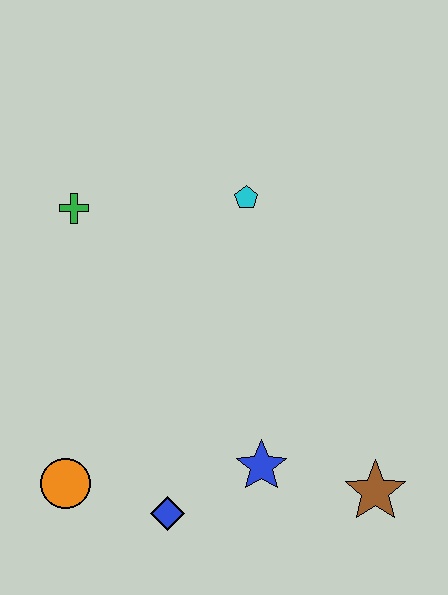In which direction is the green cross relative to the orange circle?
The green cross is above the orange circle.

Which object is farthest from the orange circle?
The cyan pentagon is farthest from the orange circle.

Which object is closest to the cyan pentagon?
The green cross is closest to the cyan pentagon.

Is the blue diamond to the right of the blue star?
No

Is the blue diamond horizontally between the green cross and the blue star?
Yes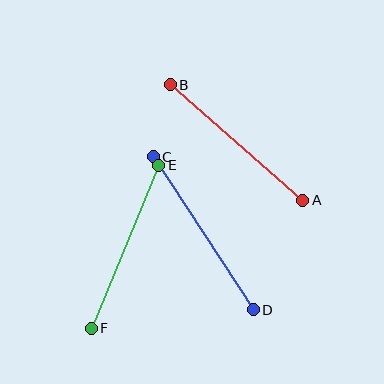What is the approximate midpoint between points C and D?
The midpoint is at approximately (203, 233) pixels.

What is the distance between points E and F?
The distance is approximately 177 pixels.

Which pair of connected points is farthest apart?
Points C and D are farthest apart.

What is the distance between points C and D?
The distance is approximately 183 pixels.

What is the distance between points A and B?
The distance is approximately 175 pixels.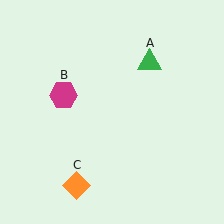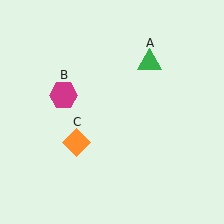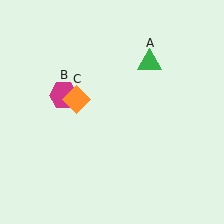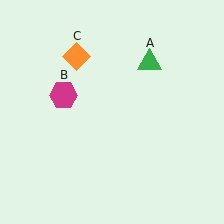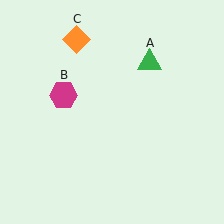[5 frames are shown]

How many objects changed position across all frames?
1 object changed position: orange diamond (object C).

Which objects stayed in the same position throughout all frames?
Green triangle (object A) and magenta hexagon (object B) remained stationary.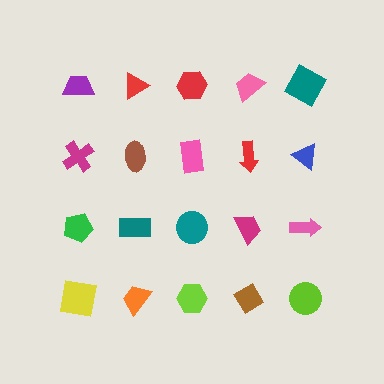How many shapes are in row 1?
5 shapes.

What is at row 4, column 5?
A lime circle.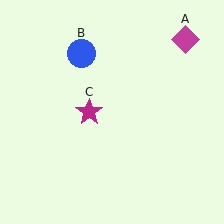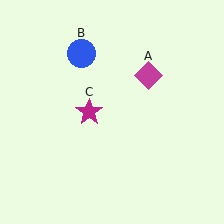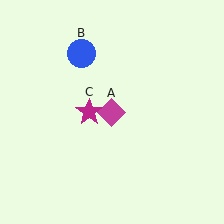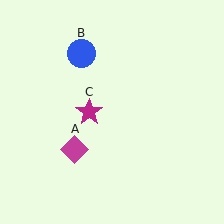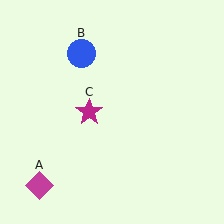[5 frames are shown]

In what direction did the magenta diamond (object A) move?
The magenta diamond (object A) moved down and to the left.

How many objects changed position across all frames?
1 object changed position: magenta diamond (object A).